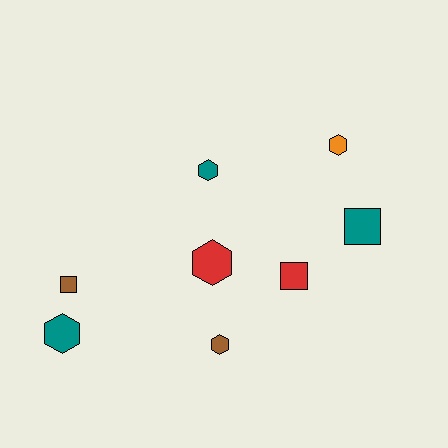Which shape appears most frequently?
Hexagon, with 5 objects.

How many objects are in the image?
There are 8 objects.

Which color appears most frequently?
Teal, with 3 objects.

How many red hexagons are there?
There is 1 red hexagon.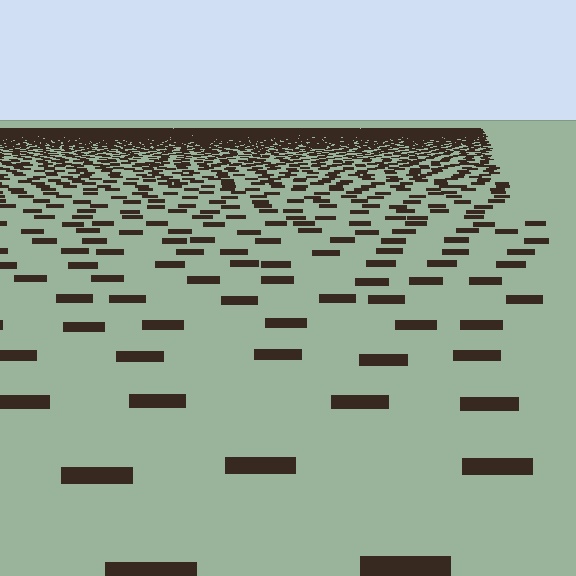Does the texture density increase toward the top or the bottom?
Density increases toward the top.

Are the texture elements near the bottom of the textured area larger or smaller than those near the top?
Larger. Near the bottom, elements are closer to the viewer and appear at a bigger on-screen size.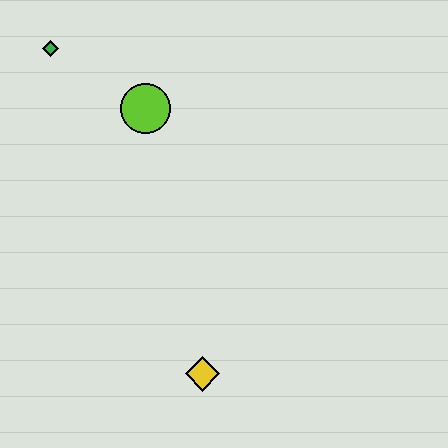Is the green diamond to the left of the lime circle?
Yes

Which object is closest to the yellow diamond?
The lime circle is closest to the yellow diamond.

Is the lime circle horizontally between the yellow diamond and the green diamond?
Yes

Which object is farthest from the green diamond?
The yellow diamond is farthest from the green diamond.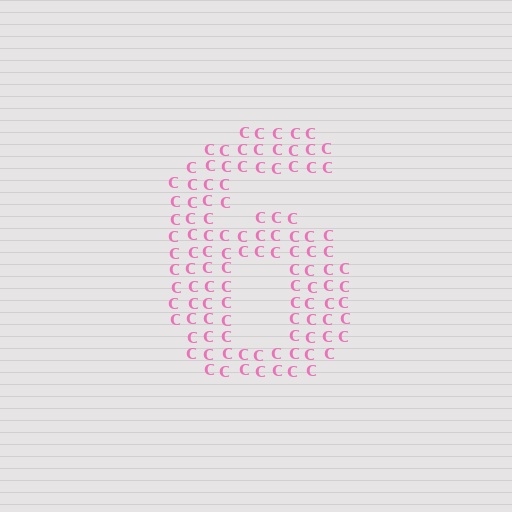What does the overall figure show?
The overall figure shows the digit 6.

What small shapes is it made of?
It is made of small letter C's.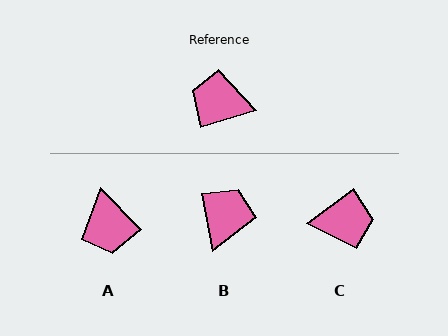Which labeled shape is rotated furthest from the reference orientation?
C, about 160 degrees away.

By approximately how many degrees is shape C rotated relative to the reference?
Approximately 160 degrees clockwise.